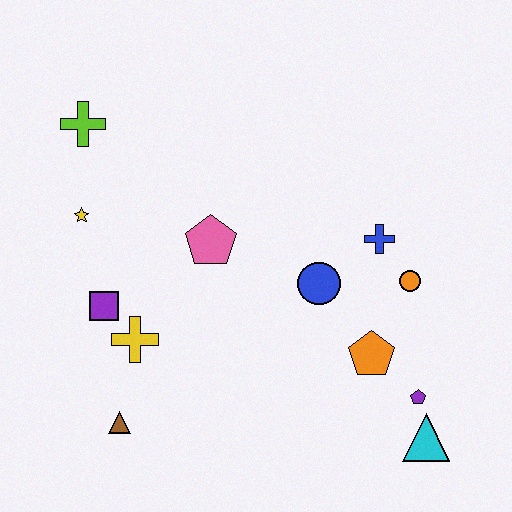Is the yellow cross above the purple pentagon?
Yes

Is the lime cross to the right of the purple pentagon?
No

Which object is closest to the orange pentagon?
The purple pentagon is closest to the orange pentagon.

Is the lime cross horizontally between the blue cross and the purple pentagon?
No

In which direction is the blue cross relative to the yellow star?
The blue cross is to the right of the yellow star.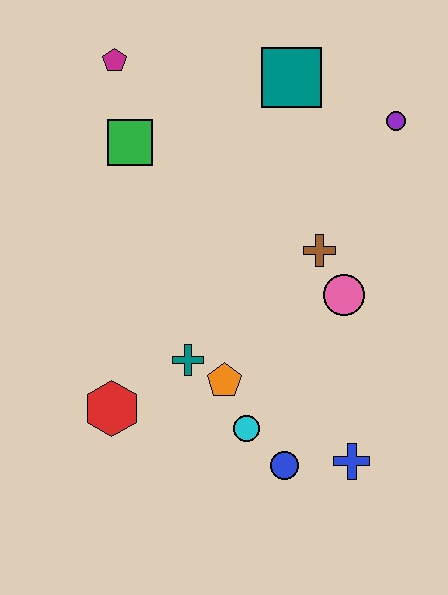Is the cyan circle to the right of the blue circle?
No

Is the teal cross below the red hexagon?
No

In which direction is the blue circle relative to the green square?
The blue circle is below the green square.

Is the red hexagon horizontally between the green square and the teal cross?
No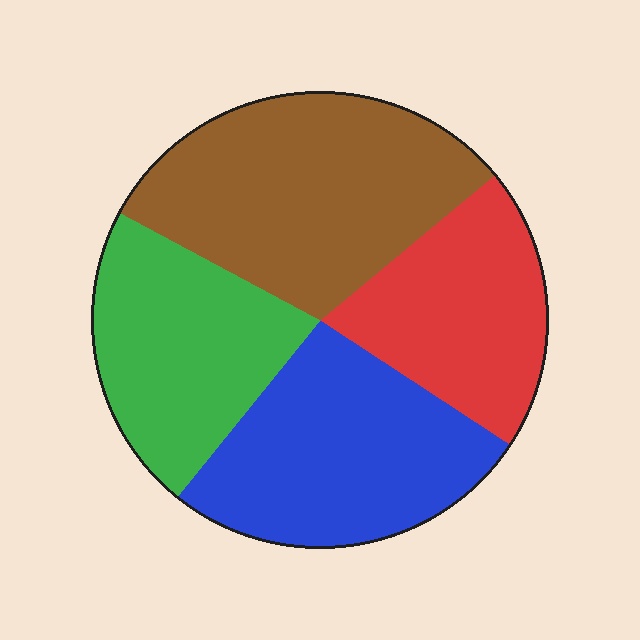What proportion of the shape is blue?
Blue takes up between a quarter and a half of the shape.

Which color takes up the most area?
Brown, at roughly 30%.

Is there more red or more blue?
Blue.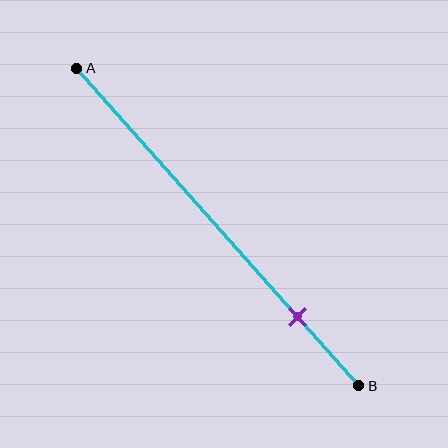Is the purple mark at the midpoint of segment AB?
No, the mark is at about 80% from A, not at the 50% midpoint.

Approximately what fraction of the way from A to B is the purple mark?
The purple mark is approximately 80% of the way from A to B.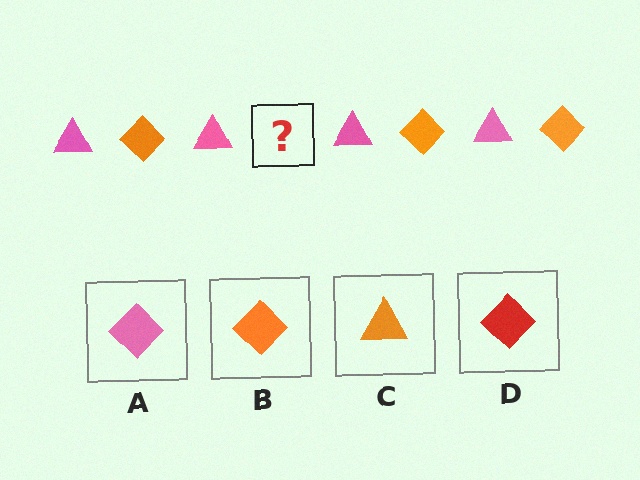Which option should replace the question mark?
Option B.